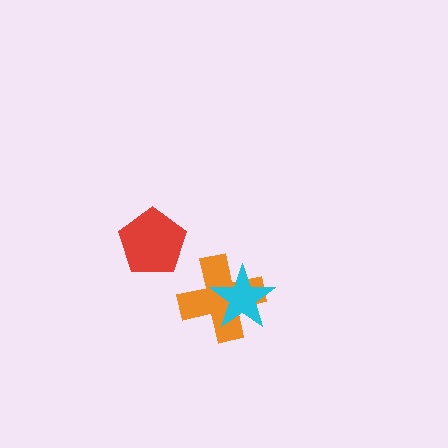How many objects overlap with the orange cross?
1 object overlaps with the orange cross.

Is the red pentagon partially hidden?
No, no other shape covers it.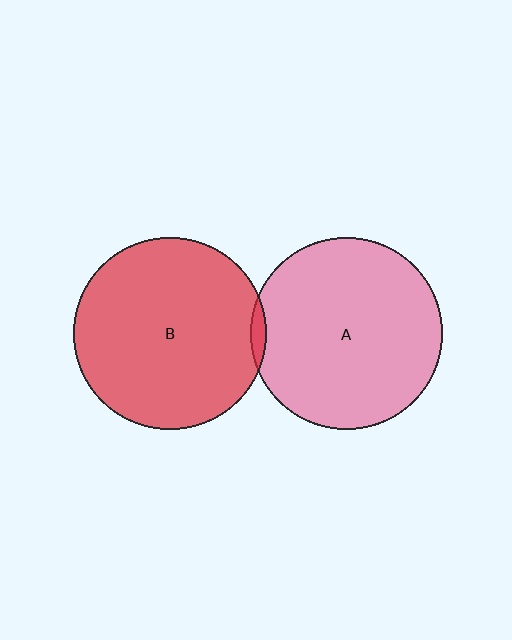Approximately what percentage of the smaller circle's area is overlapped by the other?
Approximately 5%.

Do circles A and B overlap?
Yes.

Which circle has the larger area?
Circle B (red).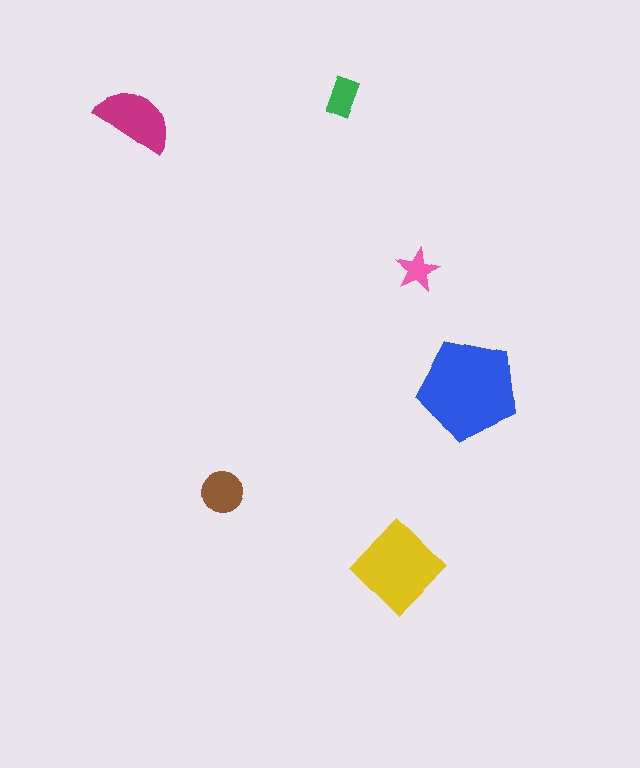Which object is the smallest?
The pink star.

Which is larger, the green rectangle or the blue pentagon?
The blue pentagon.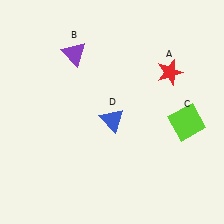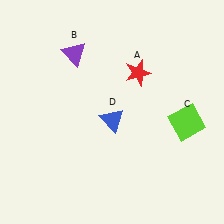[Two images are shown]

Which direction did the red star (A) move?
The red star (A) moved left.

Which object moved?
The red star (A) moved left.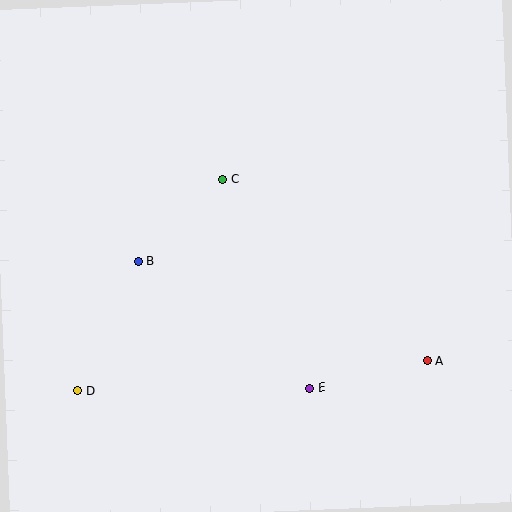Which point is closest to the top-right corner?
Point C is closest to the top-right corner.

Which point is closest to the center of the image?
Point C at (222, 180) is closest to the center.